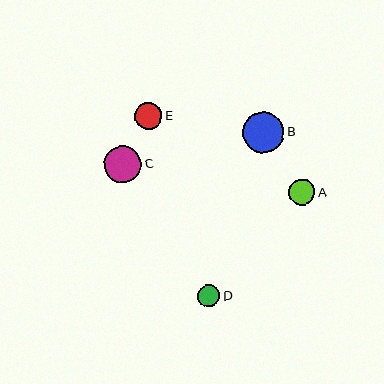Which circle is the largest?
Circle B is the largest with a size of approximately 41 pixels.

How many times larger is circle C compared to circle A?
Circle C is approximately 1.4 times the size of circle A.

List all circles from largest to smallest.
From largest to smallest: B, C, E, A, D.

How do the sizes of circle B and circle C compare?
Circle B and circle C are approximately the same size.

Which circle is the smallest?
Circle D is the smallest with a size of approximately 22 pixels.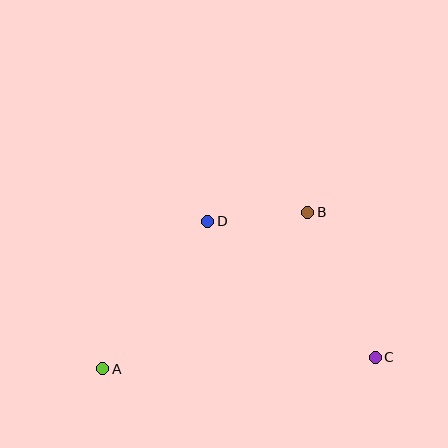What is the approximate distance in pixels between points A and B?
The distance between A and B is approximately 258 pixels.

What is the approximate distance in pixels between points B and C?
The distance between B and C is approximately 160 pixels.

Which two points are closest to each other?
Points B and D are closest to each other.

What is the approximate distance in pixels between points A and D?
The distance between A and D is approximately 181 pixels.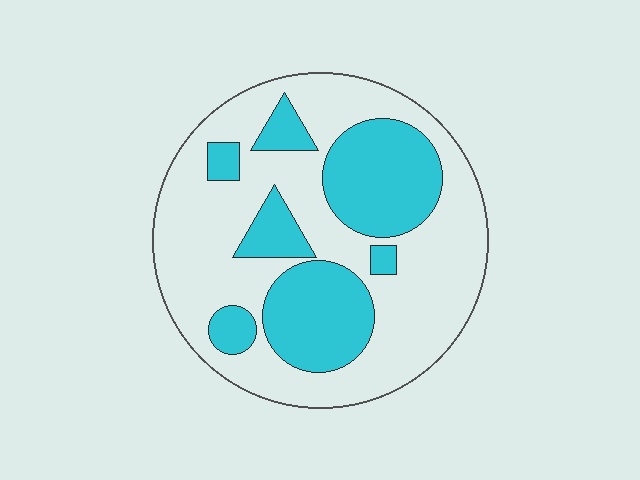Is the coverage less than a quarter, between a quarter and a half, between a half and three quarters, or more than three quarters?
Between a quarter and a half.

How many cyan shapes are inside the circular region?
7.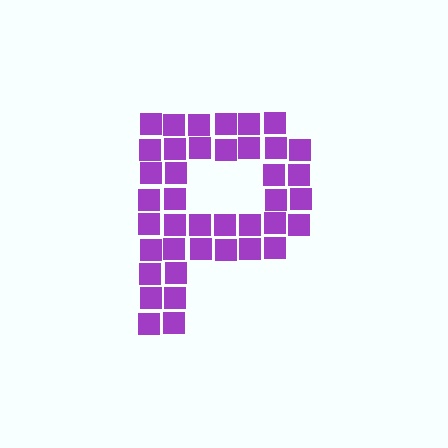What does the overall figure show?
The overall figure shows the letter P.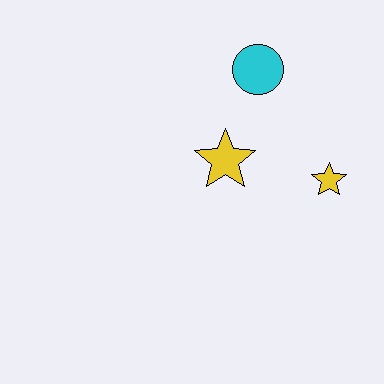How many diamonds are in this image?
There are no diamonds.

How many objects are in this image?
There are 3 objects.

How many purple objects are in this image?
There are no purple objects.